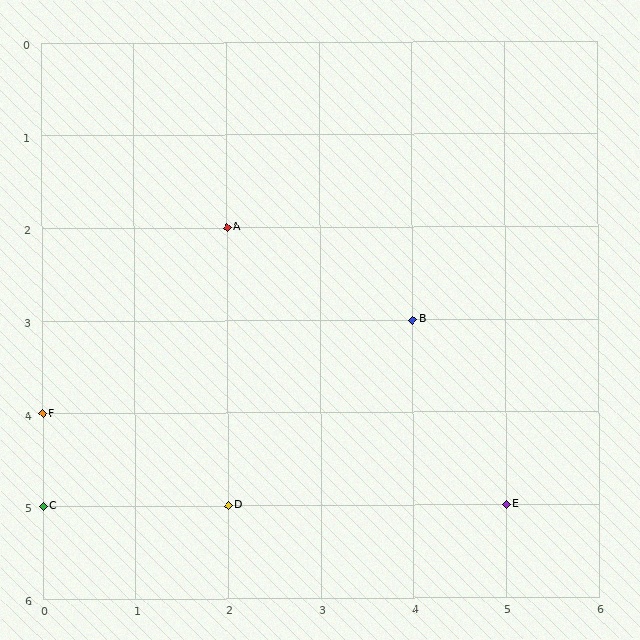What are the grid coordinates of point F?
Point F is at grid coordinates (0, 4).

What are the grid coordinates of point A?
Point A is at grid coordinates (2, 2).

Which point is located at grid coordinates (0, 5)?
Point C is at (0, 5).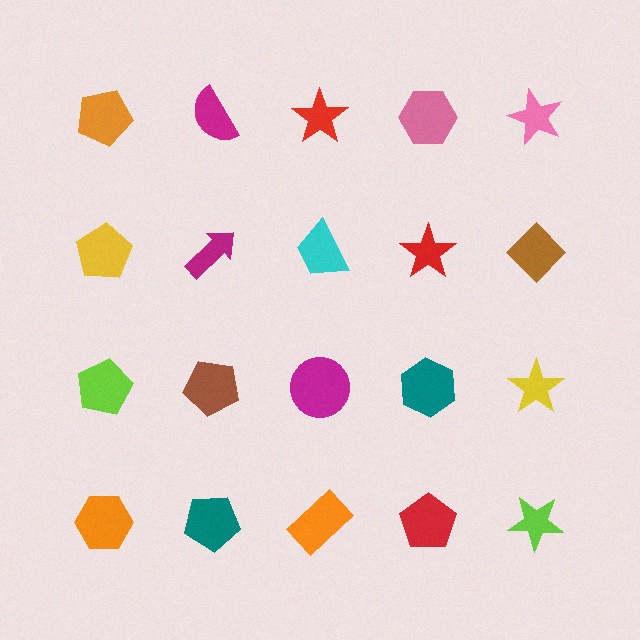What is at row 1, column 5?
A pink star.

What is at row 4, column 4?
A red pentagon.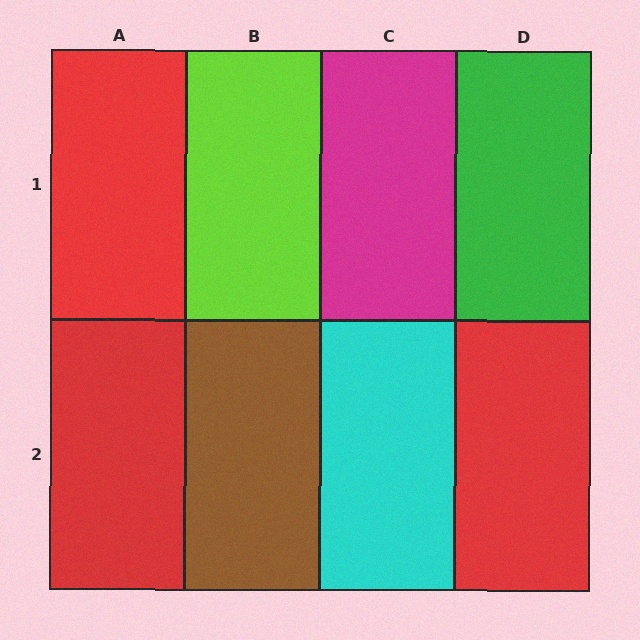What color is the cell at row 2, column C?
Cyan.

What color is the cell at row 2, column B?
Brown.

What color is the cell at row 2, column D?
Red.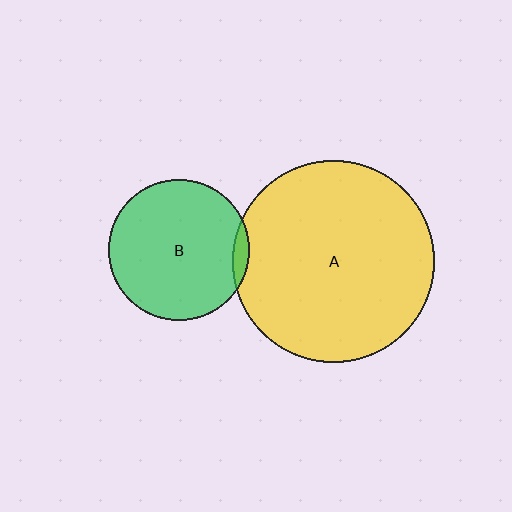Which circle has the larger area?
Circle A (yellow).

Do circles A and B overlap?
Yes.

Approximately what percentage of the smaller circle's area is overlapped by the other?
Approximately 5%.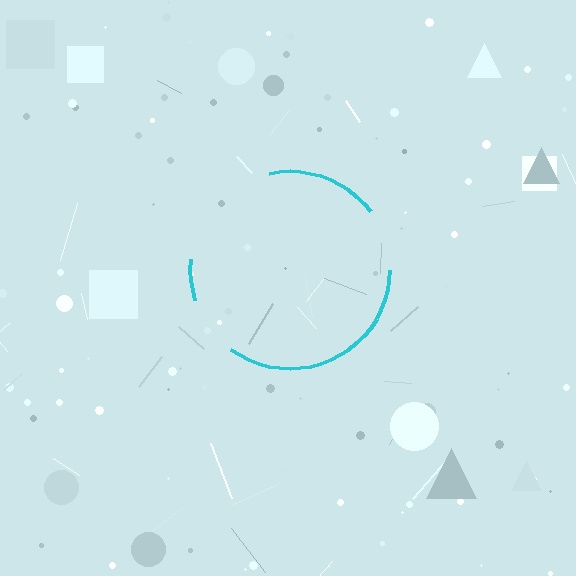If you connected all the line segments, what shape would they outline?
They would outline a circle.